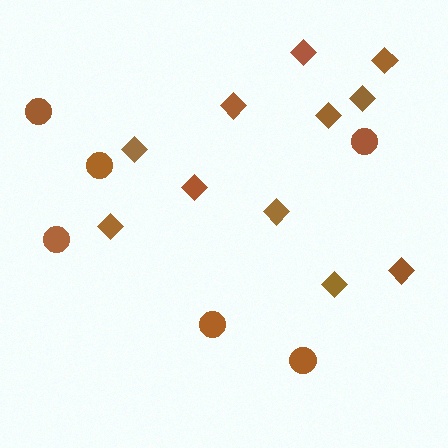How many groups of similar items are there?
There are 2 groups: one group of circles (6) and one group of diamonds (11).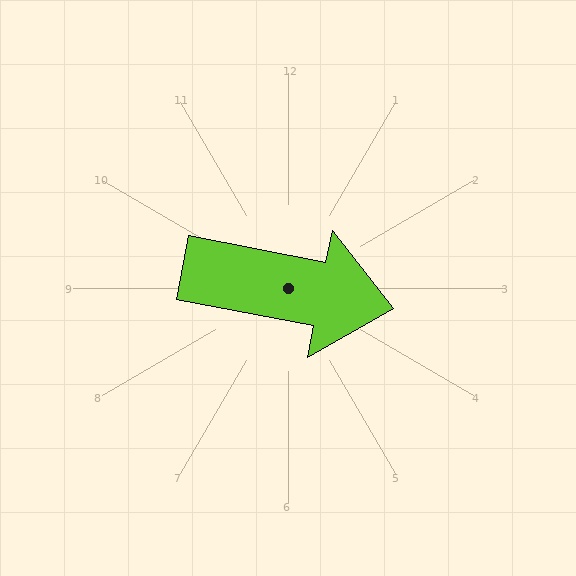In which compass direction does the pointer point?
East.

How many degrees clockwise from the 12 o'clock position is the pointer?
Approximately 101 degrees.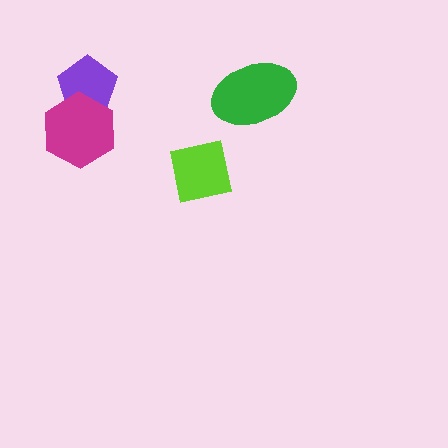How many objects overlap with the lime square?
0 objects overlap with the lime square.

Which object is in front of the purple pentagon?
The magenta hexagon is in front of the purple pentagon.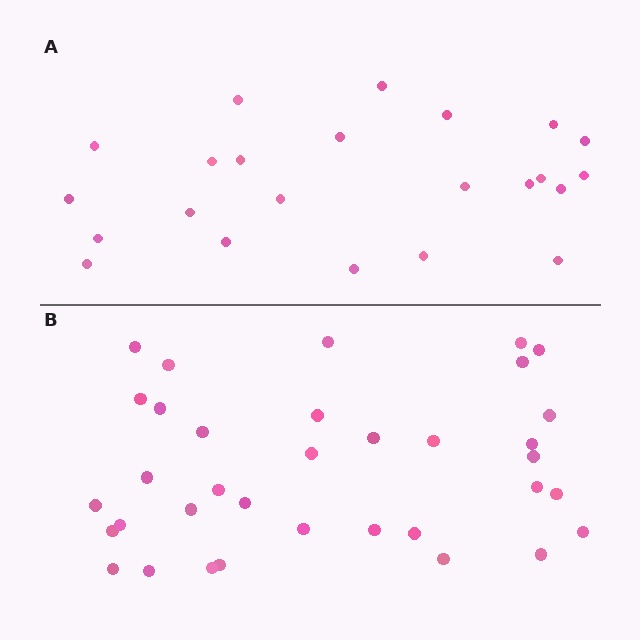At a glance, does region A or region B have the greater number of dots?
Region B (the bottom region) has more dots.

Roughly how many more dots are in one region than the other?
Region B has roughly 12 or so more dots than region A.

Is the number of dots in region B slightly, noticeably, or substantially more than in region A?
Region B has substantially more. The ratio is roughly 1.5 to 1.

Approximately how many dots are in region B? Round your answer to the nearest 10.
About 40 dots. (The exact count is 35, which rounds to 40.)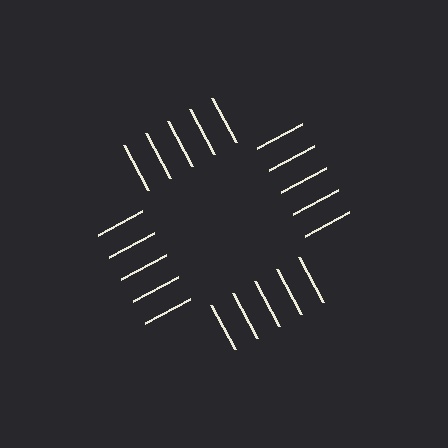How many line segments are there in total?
20 — 5 along each of the 4 edges.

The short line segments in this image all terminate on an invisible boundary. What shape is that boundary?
An illusory square — the line segments terminate on its edges but no continuous stroke is drawn.